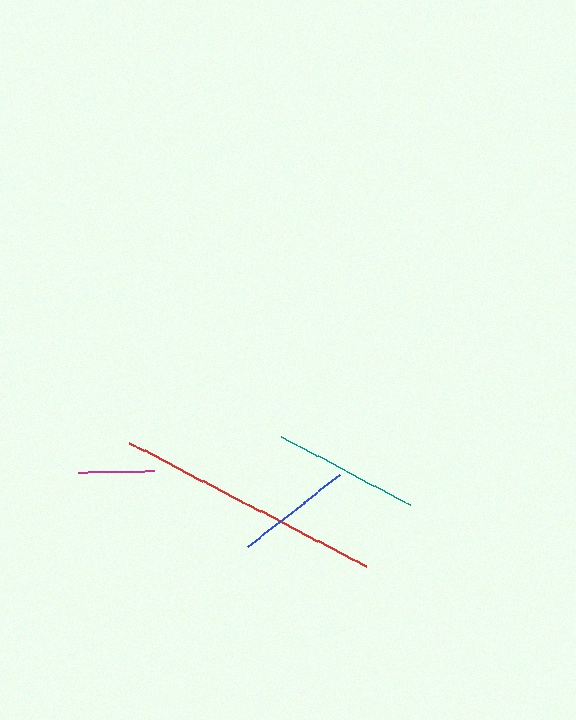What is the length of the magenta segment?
The magenta segment is approximately 76 pixels long.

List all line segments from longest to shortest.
From longest to shortest: red, teal, blue, magenta.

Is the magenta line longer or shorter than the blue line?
The blue line is longer than the magenta line.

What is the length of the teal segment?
The teal segment is approximately 146 pixels long.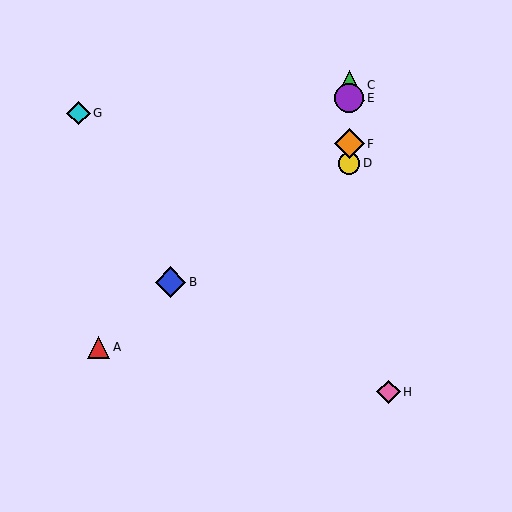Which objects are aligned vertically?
Objects C, D, E, F are aligned vertically.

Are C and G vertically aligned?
No, C is at x≈349 and G is at x≈78.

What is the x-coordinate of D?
Object D is at x≈349.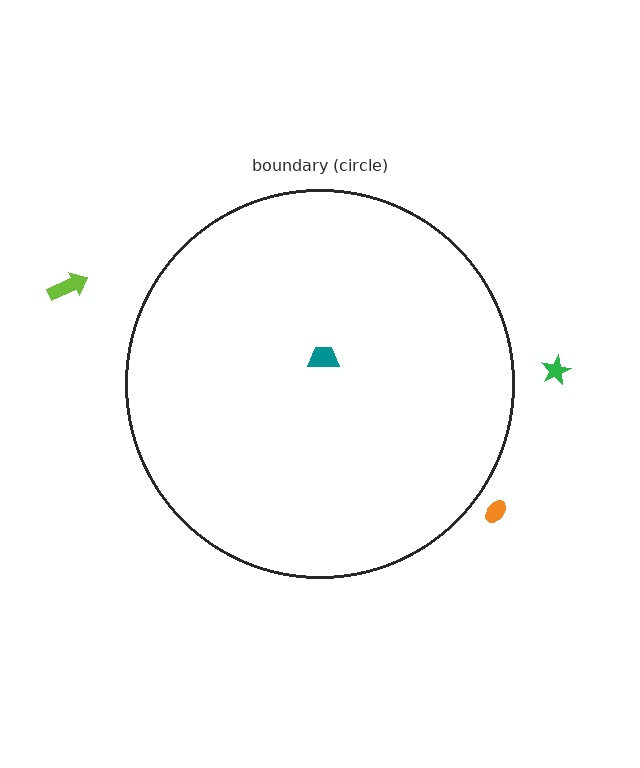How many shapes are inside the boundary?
1 inside, 3 outside.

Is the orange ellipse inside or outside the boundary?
Outside.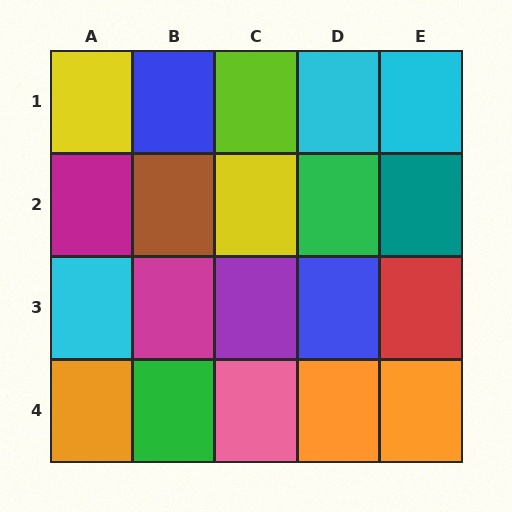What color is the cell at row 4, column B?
Green.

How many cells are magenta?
2 cells are magenta.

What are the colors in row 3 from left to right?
Cyan, magenta, purple, blue, red.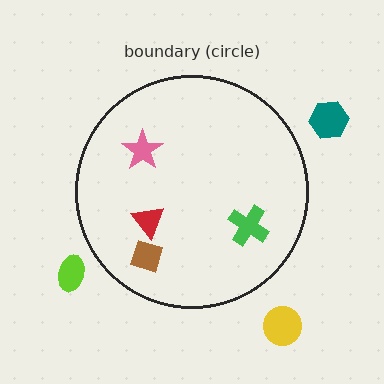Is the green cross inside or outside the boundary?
Inside.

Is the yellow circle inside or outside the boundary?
Outside.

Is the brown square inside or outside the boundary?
Inside.